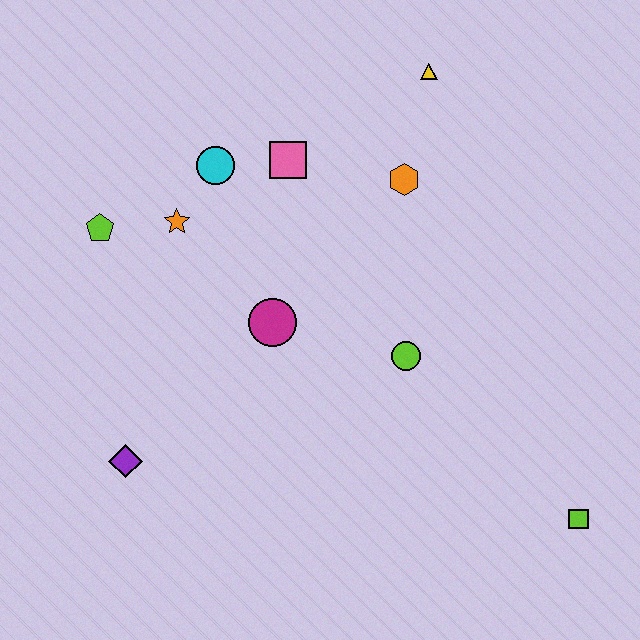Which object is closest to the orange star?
The cyan circle is closest to the orange star.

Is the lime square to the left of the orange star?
No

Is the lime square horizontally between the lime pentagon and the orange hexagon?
No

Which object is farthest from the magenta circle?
The lime square is farthest from the magenta circle.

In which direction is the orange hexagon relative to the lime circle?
The orange hexagon is above the lime circle.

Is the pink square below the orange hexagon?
No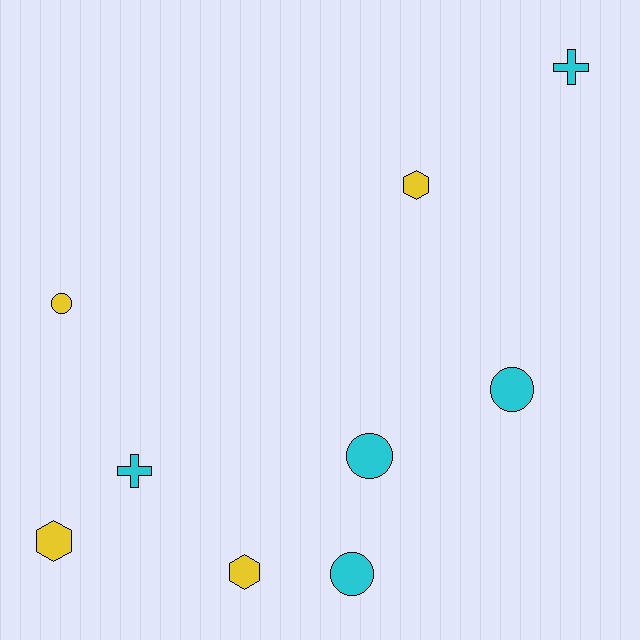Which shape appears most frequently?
Circle, with 4 objects.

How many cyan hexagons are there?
There are no cyan hexagons.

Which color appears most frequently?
Cyan, with 5 objects.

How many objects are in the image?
There are 9 objects.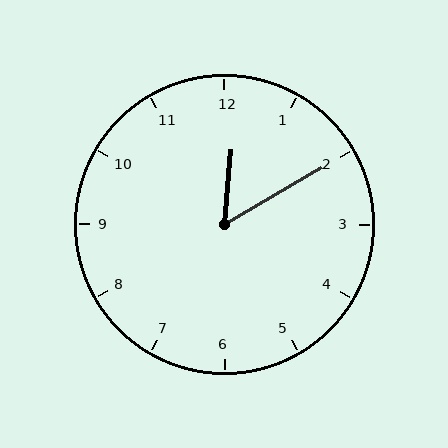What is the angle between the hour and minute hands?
Approximately 55 degrees.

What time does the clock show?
12:10.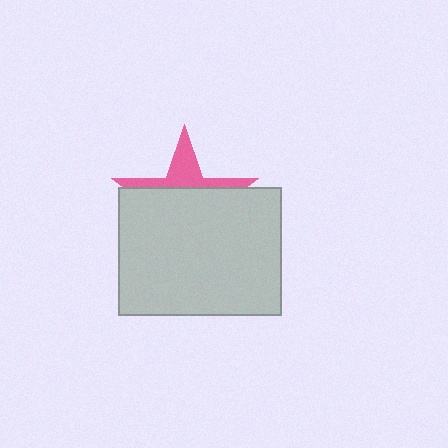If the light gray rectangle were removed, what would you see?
You would see the complete pink star.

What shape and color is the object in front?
The object in front is a light gray rectangle.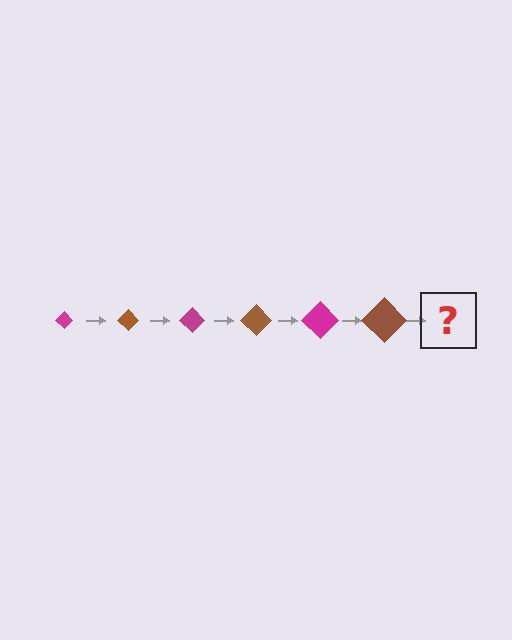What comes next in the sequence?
The next element should be a magenta diamond, larger than the previous one.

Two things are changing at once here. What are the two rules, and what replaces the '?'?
The two rules are that the diamond grows larger each step and the color cycles through magenta and brown. The '?' should be a magenta diamond, larger than the previous one.